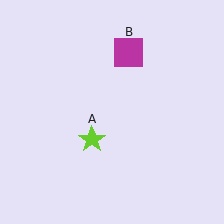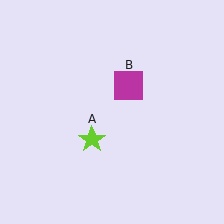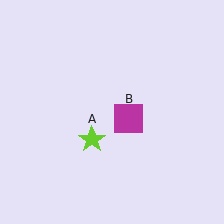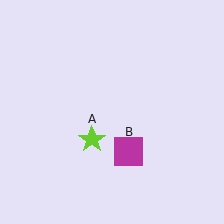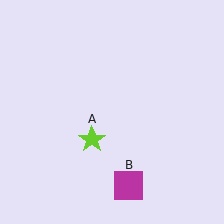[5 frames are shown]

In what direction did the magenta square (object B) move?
The magenta square (object B) moved down.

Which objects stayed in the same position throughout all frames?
Lime star (object A) remained stationary.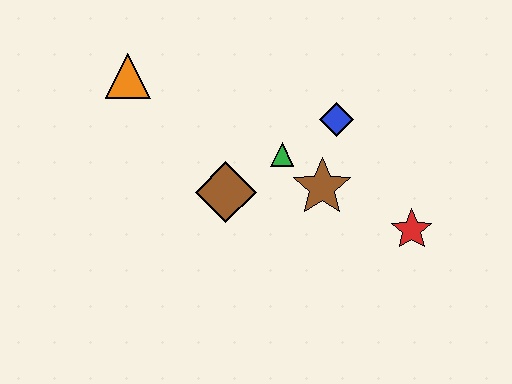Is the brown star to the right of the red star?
No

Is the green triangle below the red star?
No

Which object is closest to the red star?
The brown star is closest to the red star.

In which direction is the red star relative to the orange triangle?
The red star is to the right of the orange triangle.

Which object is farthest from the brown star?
The orange triangle is farthest from the brown star.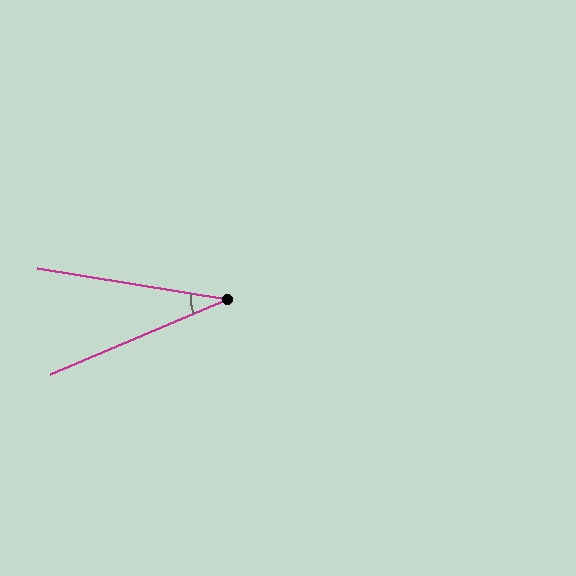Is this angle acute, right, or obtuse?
It is acute.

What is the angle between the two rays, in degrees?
Approximately 32 degrees.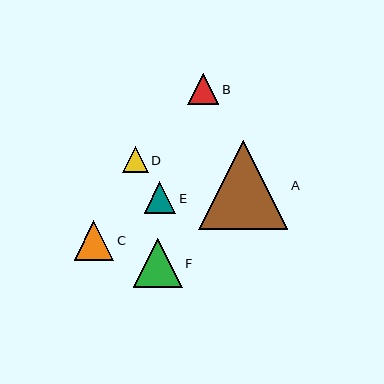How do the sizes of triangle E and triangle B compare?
Triangle E and triangle B are approximately the same size.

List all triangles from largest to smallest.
From largest to smallest: A, F, C, E, B, D.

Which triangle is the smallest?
Triangle D is the smallest with a size of approximately 26 pixels.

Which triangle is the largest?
Triangle A is the largest with a size of approximately 89 pixels.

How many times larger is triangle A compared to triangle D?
Triangle A is approximately 3.4 times the size of triangle D.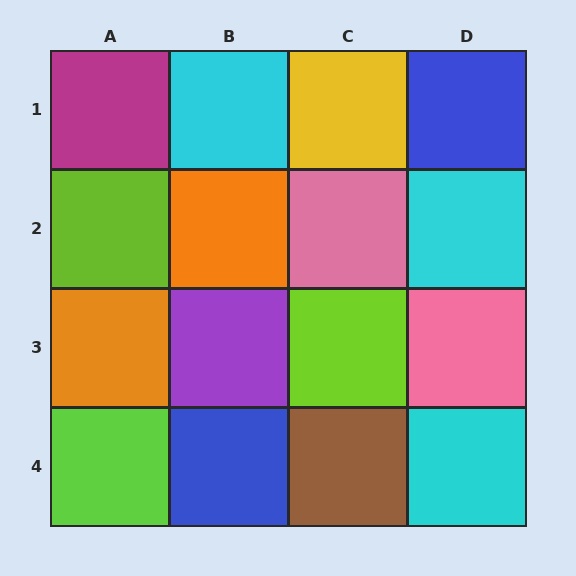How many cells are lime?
3 cells are lime.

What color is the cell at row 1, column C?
Yellow.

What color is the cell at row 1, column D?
Blue.